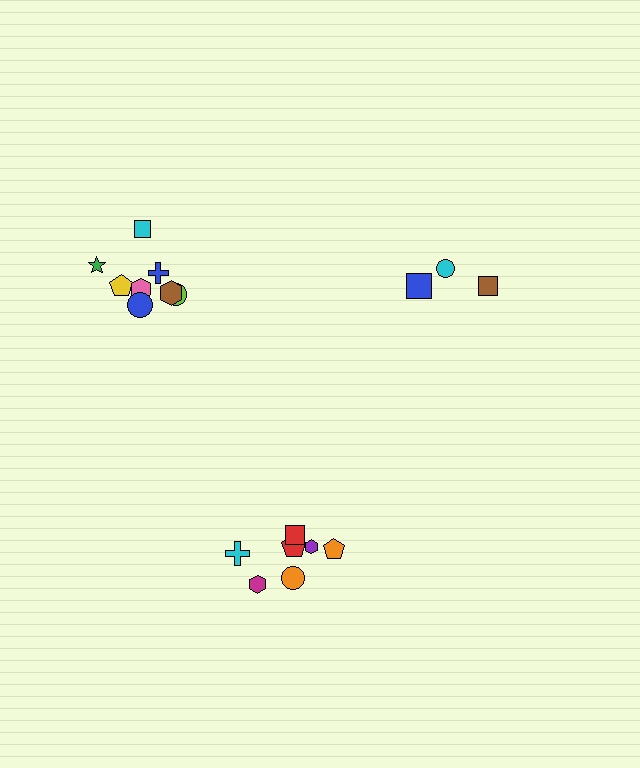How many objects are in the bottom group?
There are 7 objects.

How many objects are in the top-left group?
There are 8 objects.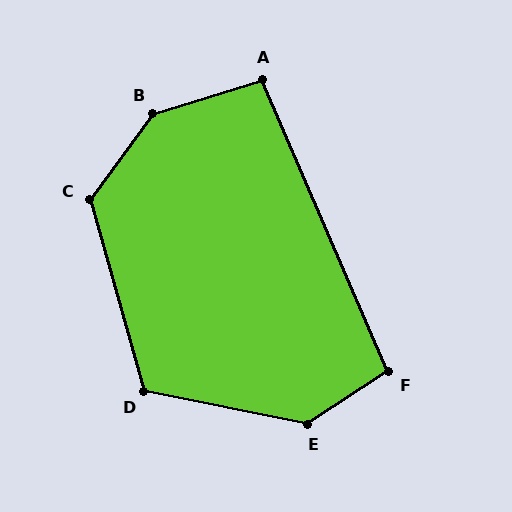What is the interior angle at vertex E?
Approximately 136 degrees (obtuse).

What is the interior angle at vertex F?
Approximately 100 degrees (obtuse).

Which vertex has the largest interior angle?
B, at approximately 143 degrees.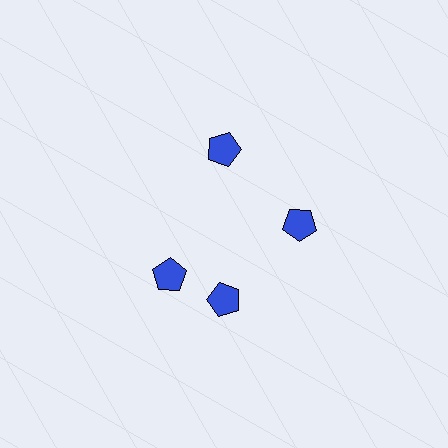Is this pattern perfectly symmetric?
No. The 4 blue pentagons are arranged in a ring, but one element near the 9 o'clock position is rotated out of alignment along the ring, breaking the 4-fold rotational symmetry.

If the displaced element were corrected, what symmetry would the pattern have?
It would have 4-fold rotational symmetry — the pattern would map onto itself every 90 degrees.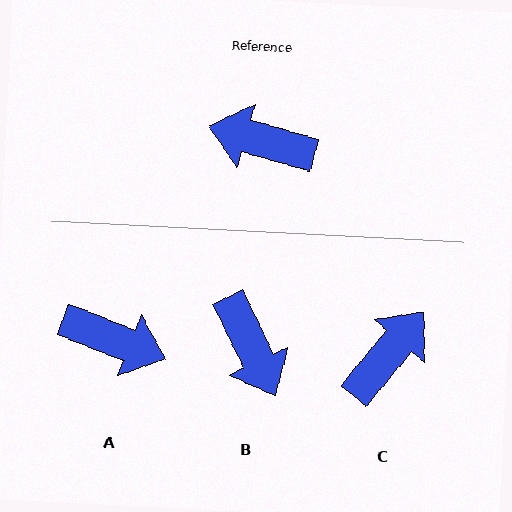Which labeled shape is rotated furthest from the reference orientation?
A, about 175 degrees away.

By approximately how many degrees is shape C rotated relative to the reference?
Approximately 114 degrees clockwise.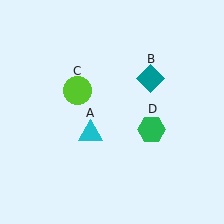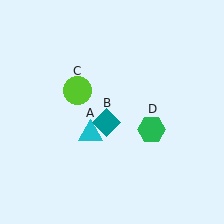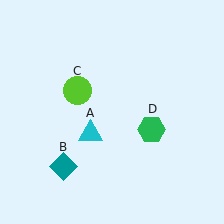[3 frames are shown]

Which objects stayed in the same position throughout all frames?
Cyan triangle (object A) and lime circle (object C) and green hexagon (object D) remained stationary.